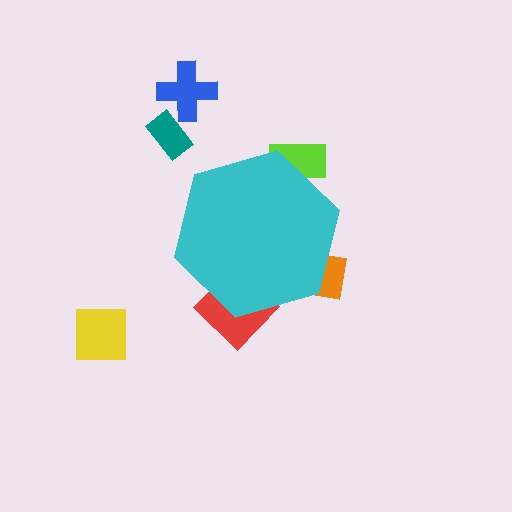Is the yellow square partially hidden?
No, the yellow square is fully visible.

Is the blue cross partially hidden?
No, the blue cross is fully visible.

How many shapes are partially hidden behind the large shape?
3 shapes are partially hidden.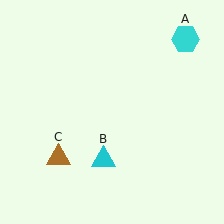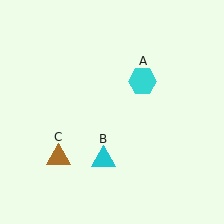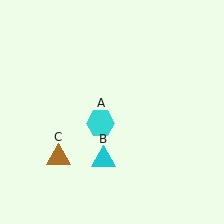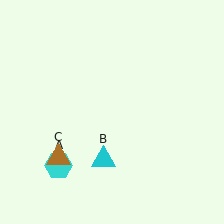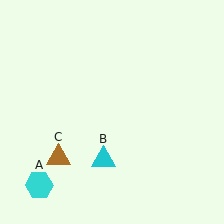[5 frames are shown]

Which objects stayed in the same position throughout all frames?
Cyan triangle (object B) and brown triangle (object C) remained stationary.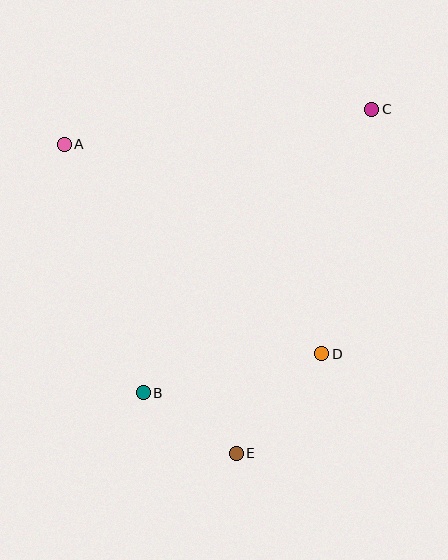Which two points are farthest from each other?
Points C and E are farthest from each other.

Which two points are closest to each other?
Points B and E are closest to each other.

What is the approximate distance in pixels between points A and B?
The distance between A and B is approximately 261 pixels.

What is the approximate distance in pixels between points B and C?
The distance between B and C is approximately 365 pixels.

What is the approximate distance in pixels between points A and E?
The distance between A and E is approximately 354 pixels.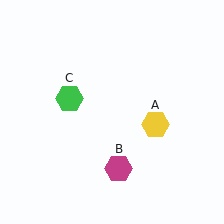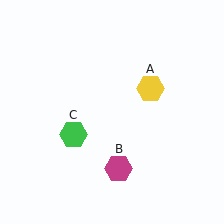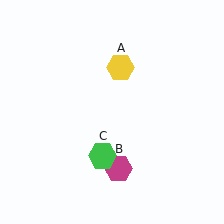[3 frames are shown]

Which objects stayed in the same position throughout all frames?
Magenta hexagon (object B) remained stationary.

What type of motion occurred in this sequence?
The yellow hexagon (object A), green hexagon (object C) rotated counterclockwise around the center of the scene.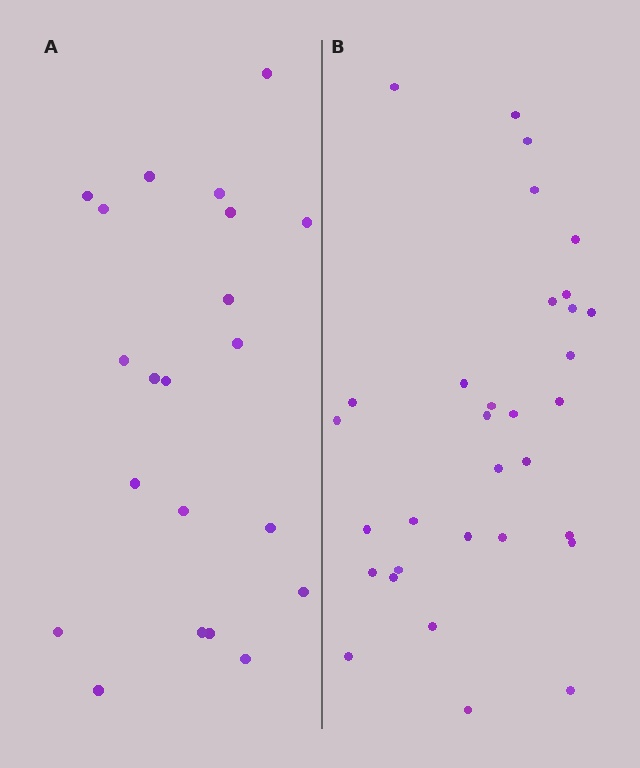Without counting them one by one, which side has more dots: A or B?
Region B (the right region) has more dots.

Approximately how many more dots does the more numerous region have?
Region B has roughly 12 or so more dots than region A.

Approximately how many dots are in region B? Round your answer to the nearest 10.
About 30 dots. (The exact count is 32, which rounds to 30.)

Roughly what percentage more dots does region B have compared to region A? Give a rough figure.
About 50% more.